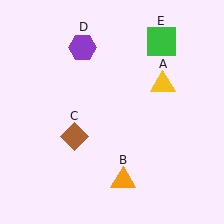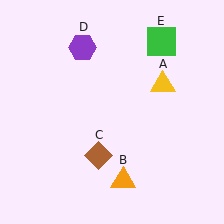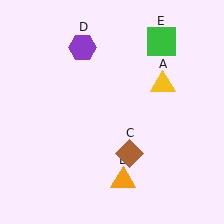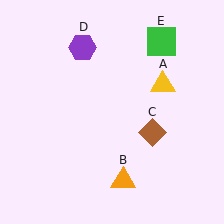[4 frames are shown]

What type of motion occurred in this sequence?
The brown diamond (object C) rotated counterclockwise around the center of the scene.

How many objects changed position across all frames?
1 object changed position: brown diamond (object C).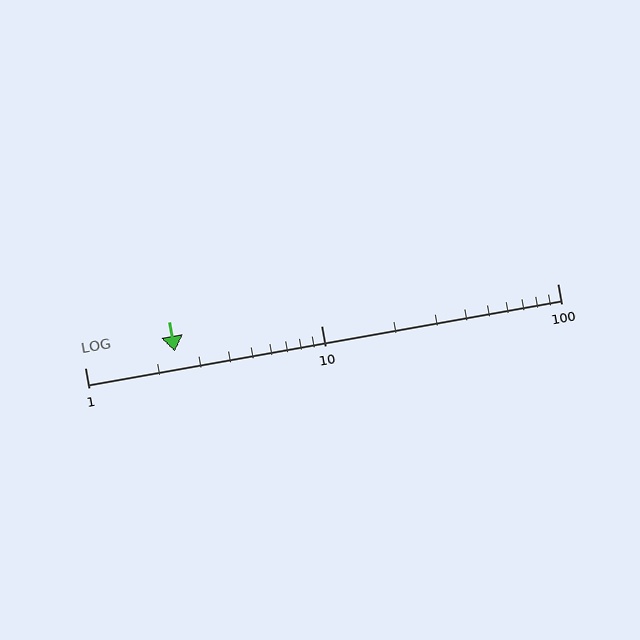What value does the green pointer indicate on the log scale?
The pointer indicates approximately 2.4.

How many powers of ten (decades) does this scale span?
The scale spans 2 decades, from 1 to 100.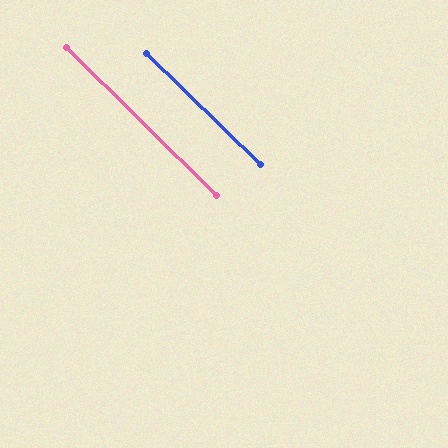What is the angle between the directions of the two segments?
Approximately 0 degrees.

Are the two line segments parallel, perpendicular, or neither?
Parallel — their directions differ by only 0.3°.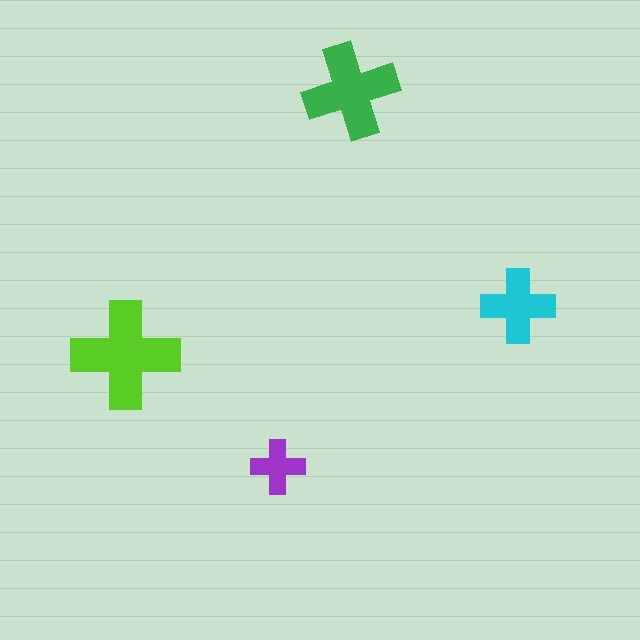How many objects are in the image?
There are 4 objects in the image.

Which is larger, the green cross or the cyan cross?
The green one.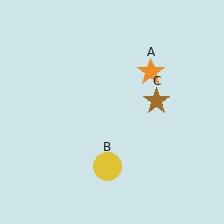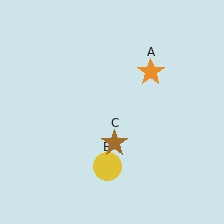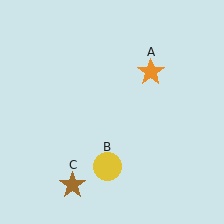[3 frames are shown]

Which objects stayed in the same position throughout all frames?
Orange star (object A) and yellow circle (object B) remained stationary.